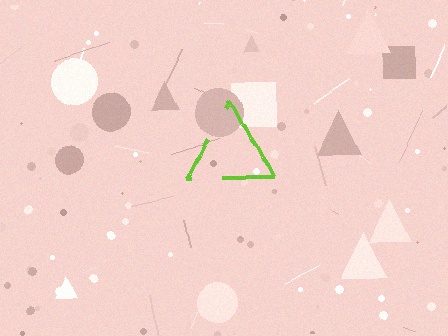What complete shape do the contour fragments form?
The contour fragments form a triangle.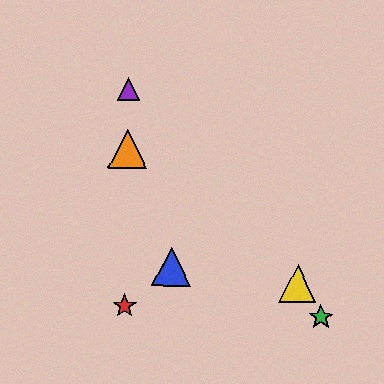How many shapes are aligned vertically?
3 shapes (the red star, the purple triangle, the orange triangle) are aligned vertically.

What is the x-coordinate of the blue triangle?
The blue triangle is at x≈172.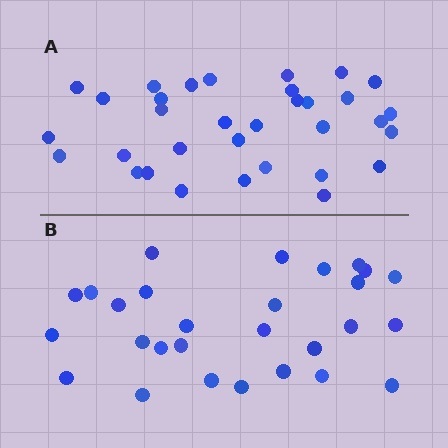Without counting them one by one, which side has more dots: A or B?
Region A (the top region) has more dots.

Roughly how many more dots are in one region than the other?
Region A has about 5 more dots than region B.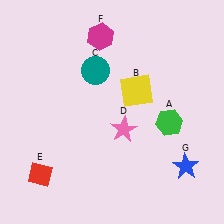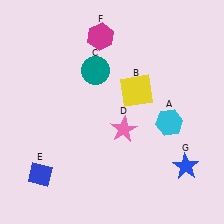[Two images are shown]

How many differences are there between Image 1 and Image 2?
There are 2 differences between the two images.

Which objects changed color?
A changed from green to cyan. E changed from red to blue.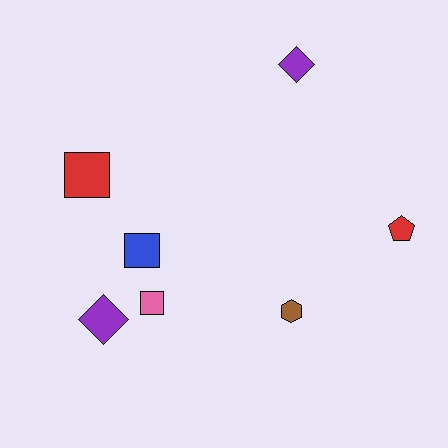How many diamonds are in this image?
There are 2 diamonds.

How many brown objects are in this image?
There is 1 brown object.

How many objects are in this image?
There are 7 objects.